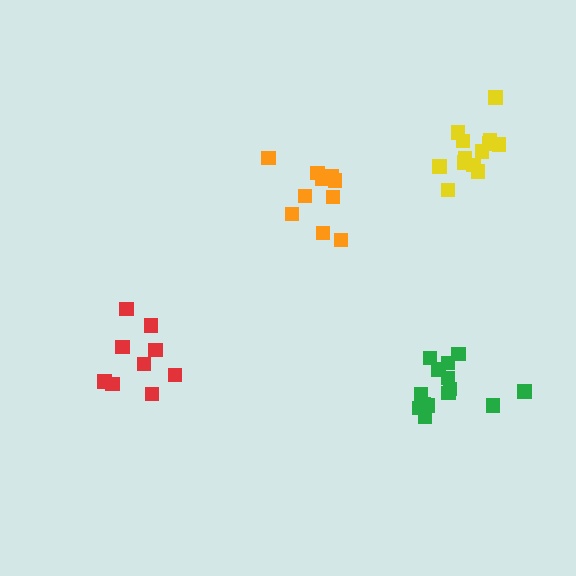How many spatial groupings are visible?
There are 4 spatial groupings.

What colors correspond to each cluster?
The clusters are colored: red, orange, yellow, green.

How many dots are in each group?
Group 1: 9 dots, Group 2: 10 dots, Group 3: 13 dots, Group 4: 14 dots (46 total).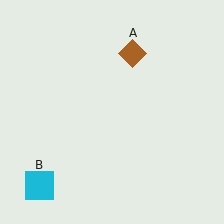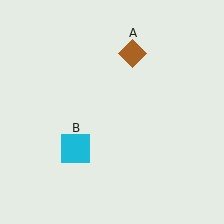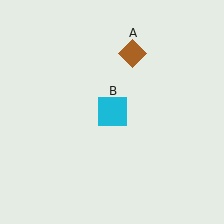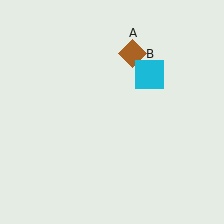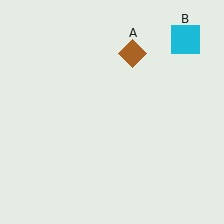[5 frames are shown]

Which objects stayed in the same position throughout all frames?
Brown diamond (object A) remained stationary.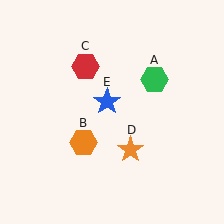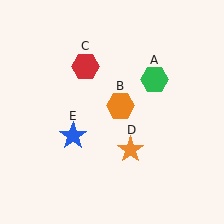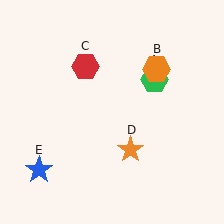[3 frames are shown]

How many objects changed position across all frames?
2 objects changed position: orange hexagon (object B), blue star (object E).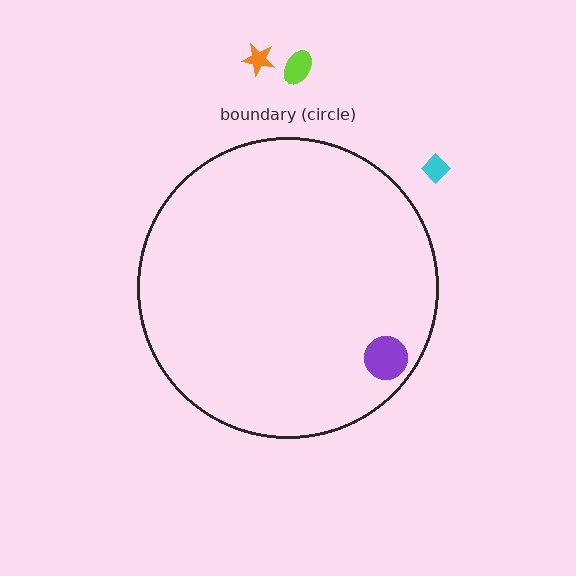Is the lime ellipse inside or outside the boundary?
Outside.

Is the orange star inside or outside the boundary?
Outside.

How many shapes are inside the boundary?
1 inside, 3 outside.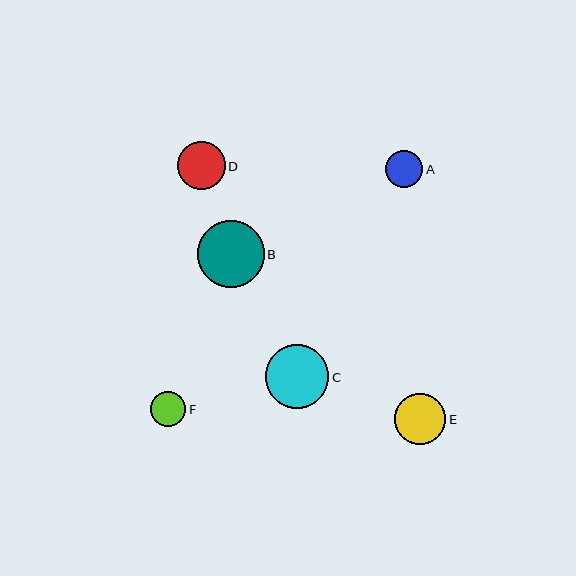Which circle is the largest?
Circle B is the largest with a size of approximately 67 pixels.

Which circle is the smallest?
Circle F is the smallest with a size of approximately 35 pixels.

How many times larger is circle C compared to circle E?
Circle C is approximately 1.2 times the size of circle E.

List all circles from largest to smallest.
From largest to smallest: B, C, E, D, A, F.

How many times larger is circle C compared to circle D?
Circle C is approximately 1.3 times the size of circle D.